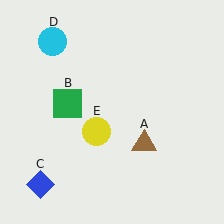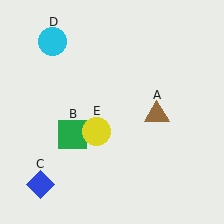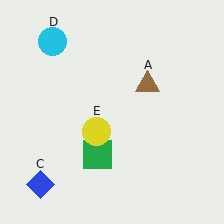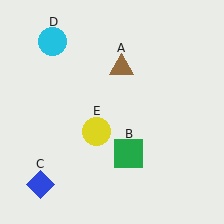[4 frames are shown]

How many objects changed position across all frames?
2 objects changed position: brown triangle (object A), green square (object B).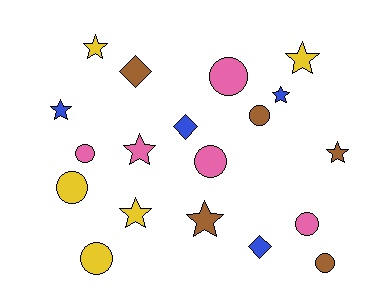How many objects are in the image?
There are 19 objects.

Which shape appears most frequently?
Circle, with 8 objects.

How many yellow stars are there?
There are 3 yellow stars.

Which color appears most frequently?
Pink, with 5 objects.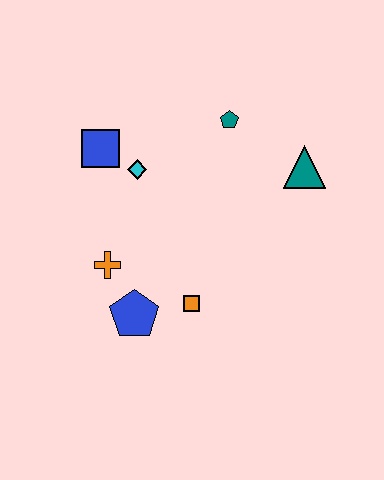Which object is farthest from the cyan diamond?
The teal triangle is farthest from the cyan diamond.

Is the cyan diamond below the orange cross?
No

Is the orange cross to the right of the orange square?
No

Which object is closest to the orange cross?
The blue pentagon is closest to the orange cross.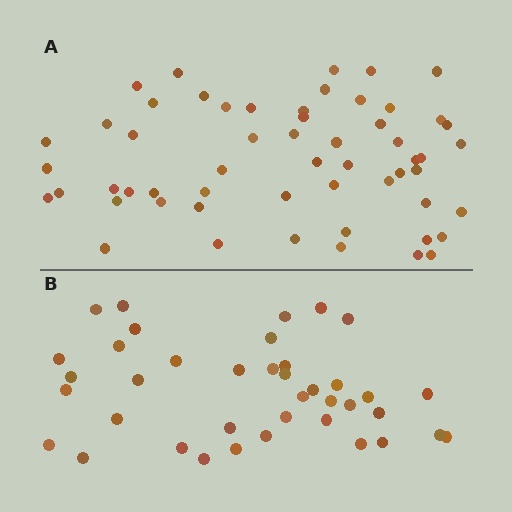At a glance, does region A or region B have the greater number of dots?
Region A (the top region) has more dots.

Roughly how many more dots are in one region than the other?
Region A has approximately 15 more dots than region B.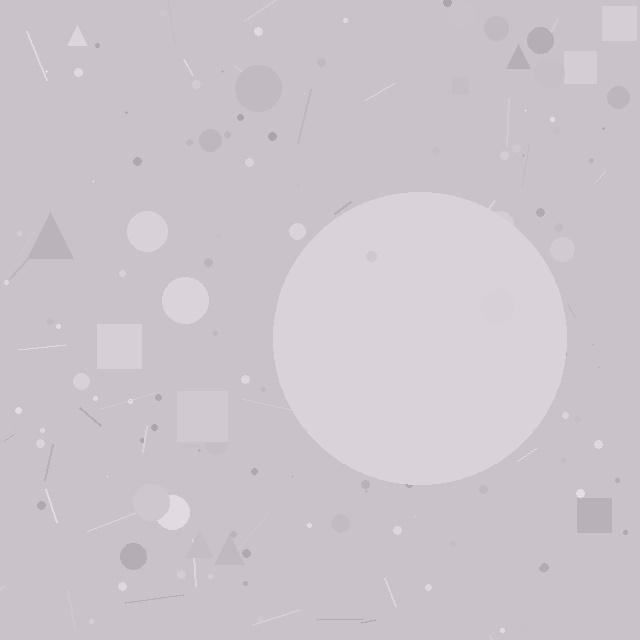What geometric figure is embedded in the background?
A circle is embedded in the background.